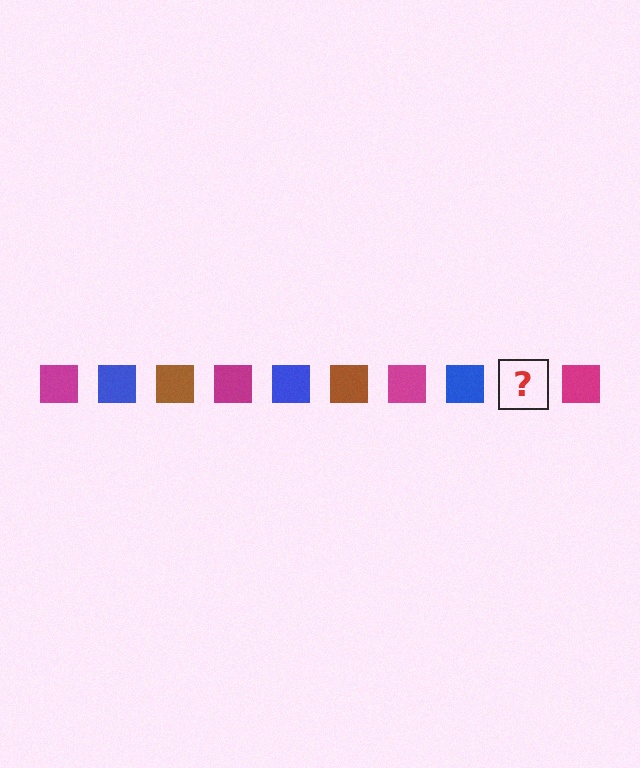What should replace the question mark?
The question mark should be replaced with a brown square.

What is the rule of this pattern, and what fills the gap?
The rule is that the pattern cycles through magenta, blue, brown squares. The gap should be filled with a brown square.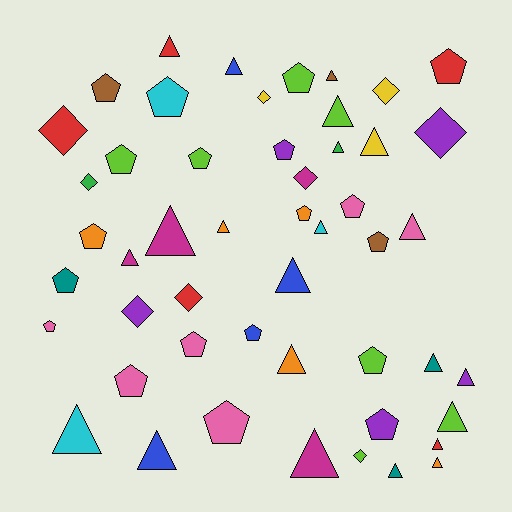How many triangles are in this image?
There are 22 triangles.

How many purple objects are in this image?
There are 5 purple objects.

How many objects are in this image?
There are 50 objects.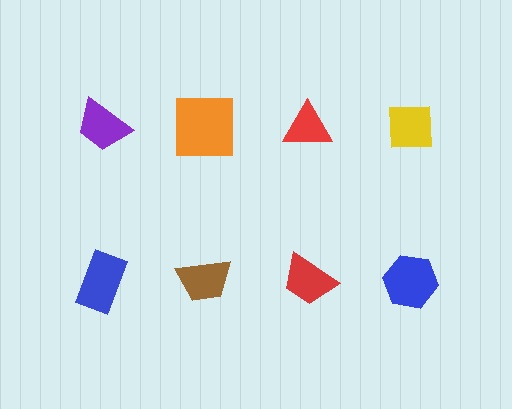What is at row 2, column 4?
A blue hexagon.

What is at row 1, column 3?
A red triangle.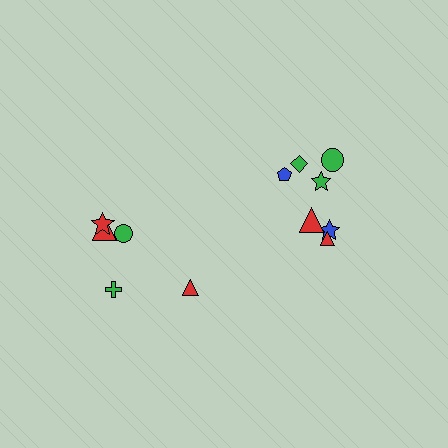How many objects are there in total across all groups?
There are 12 objects.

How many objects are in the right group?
There are 7 objects.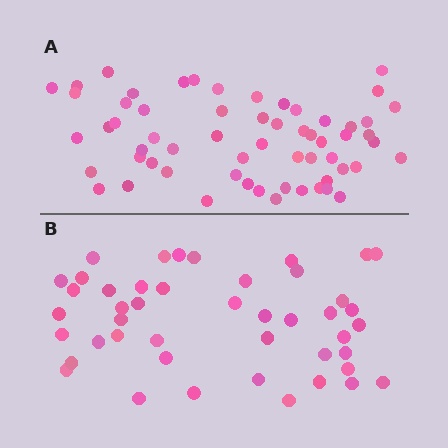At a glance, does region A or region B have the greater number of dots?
Region A (the top region) has more dots.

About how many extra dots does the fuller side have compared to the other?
Region A has approximately 15 more dots than region B.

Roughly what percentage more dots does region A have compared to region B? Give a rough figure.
About 35% more.